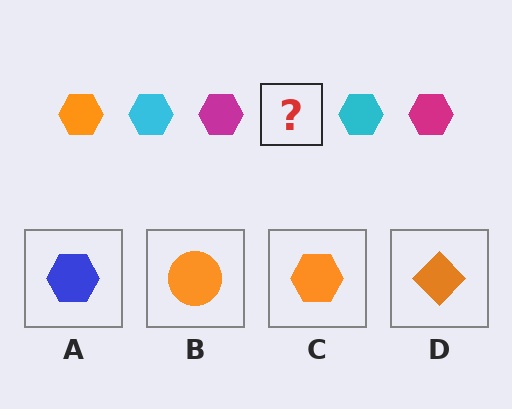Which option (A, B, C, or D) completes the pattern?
C.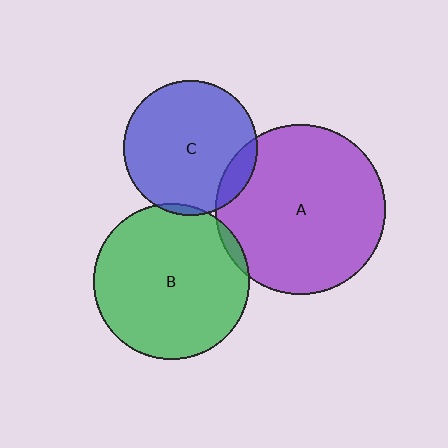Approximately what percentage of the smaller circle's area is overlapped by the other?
Approximately 10%.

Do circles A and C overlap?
Yes.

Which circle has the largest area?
Circle A (purple).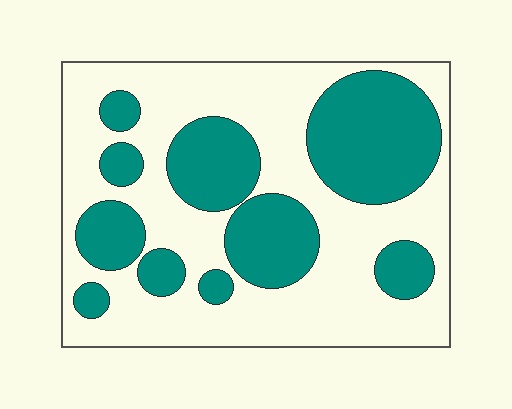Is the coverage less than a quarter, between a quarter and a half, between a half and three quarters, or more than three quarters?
Between a quarter and a half.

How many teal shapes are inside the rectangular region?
10.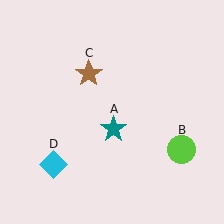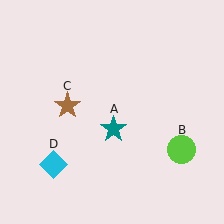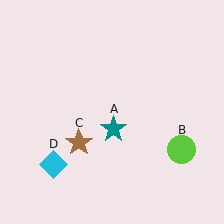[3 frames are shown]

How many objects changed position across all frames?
1 object changed position: brown star (object C).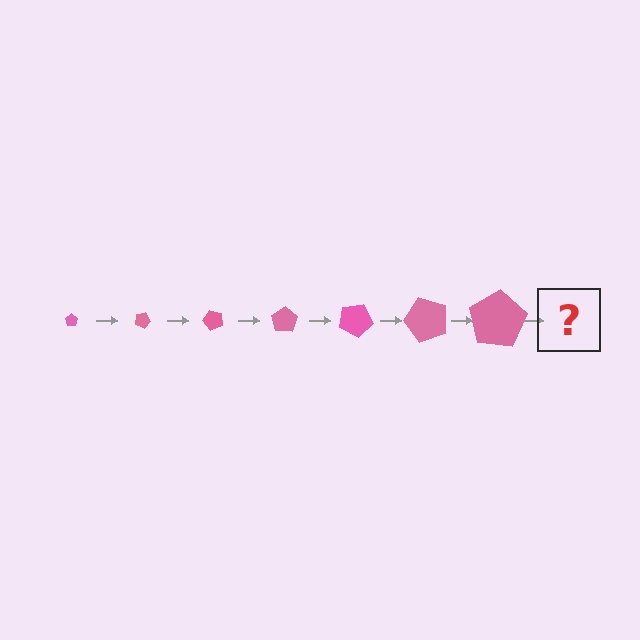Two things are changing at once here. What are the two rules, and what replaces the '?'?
The two rules are that the pentagon grows larger each step and it rotates 25 degrees each step. The '?' should be a pentagon, larger than the previous one and rotated 175 degrees from the start.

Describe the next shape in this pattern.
It should be a pentagon, larger than the previous one and rotated 175 degrees from the start.